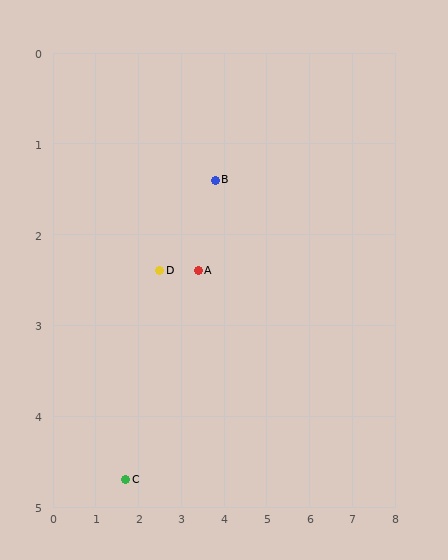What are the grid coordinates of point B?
Point B is at approximately (3.8, 1.4).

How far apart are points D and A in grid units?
Points D and A are about 0.9 grid units apart.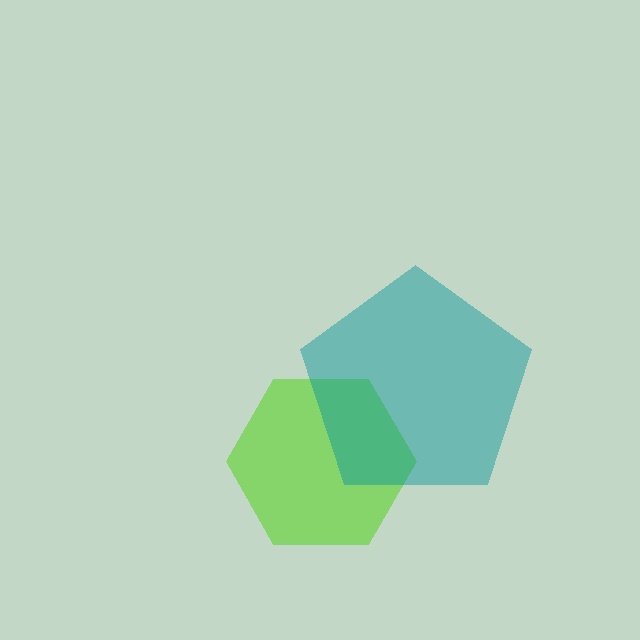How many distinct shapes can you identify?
There are 2 distinct shapes: a lime hexagon, a teal pentagon.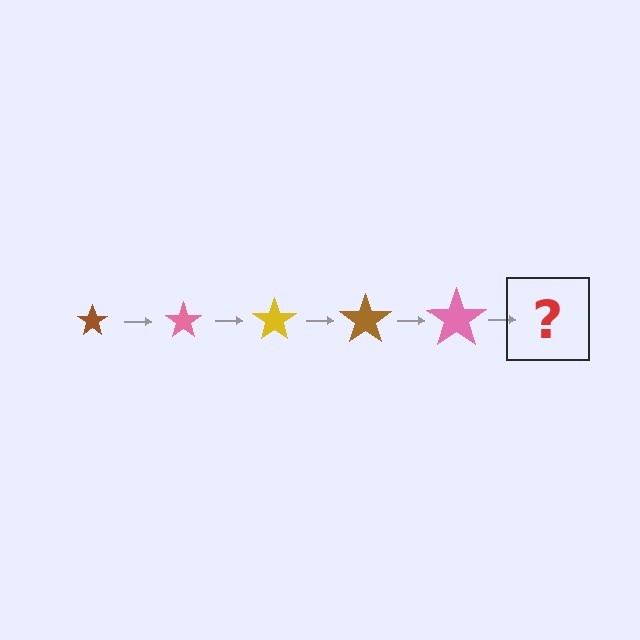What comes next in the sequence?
The next element should be a yellow star, larger than the previous one.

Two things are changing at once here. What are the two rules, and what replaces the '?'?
The two rules are that the star grows larger each step and the color cycles through brown, pink, and yellow. The '?' should be a yellow star, larger than the previous one.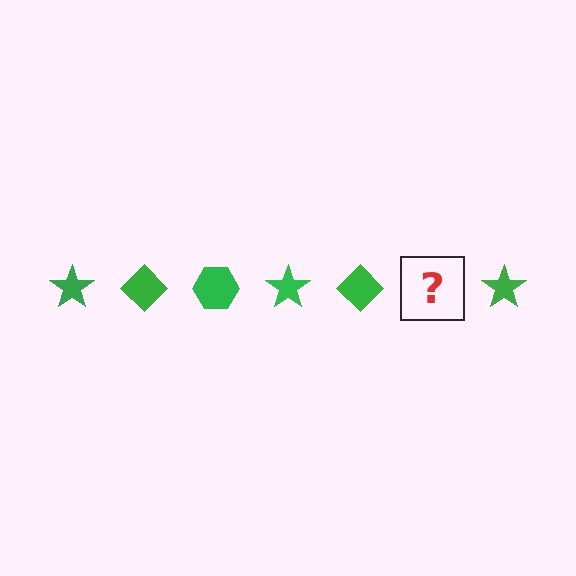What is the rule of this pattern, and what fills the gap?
The rule is that the pattern cycles through star, diamond, hexagon shapes in green. The gap should be filled with a green hexagon.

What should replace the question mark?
The question mark should be replaced with a green hexagon.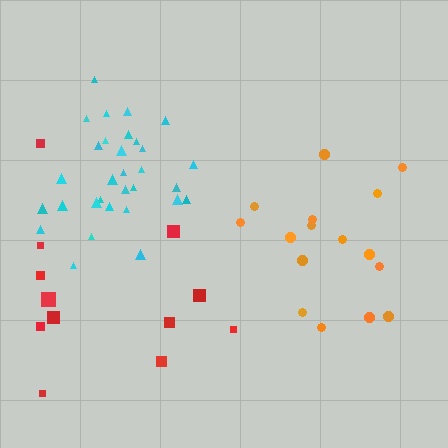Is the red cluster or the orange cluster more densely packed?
Orange.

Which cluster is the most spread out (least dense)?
Red.